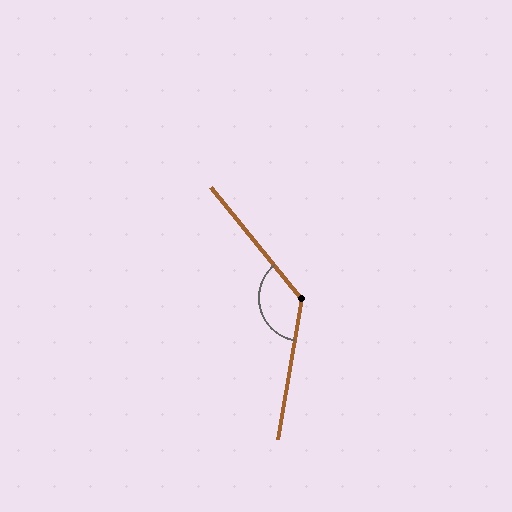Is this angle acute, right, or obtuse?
It is obtuse.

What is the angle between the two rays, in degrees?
Approximately 131 degrees.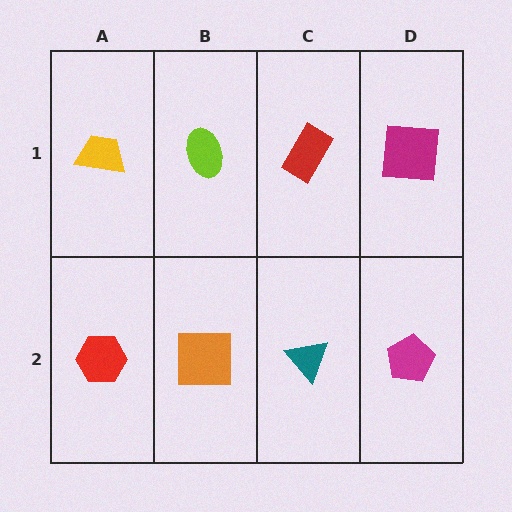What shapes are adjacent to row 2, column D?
A magenta square (row 1, column D), a teal triangle (row 2, column C).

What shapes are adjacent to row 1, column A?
A red hexagon (row 2, column A), a lime ellipse (row 1, column B).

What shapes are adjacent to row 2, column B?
A lime ellipse (row 1, column B), a red hexagon (row 2, column A), a teal triangle (row 2, column C).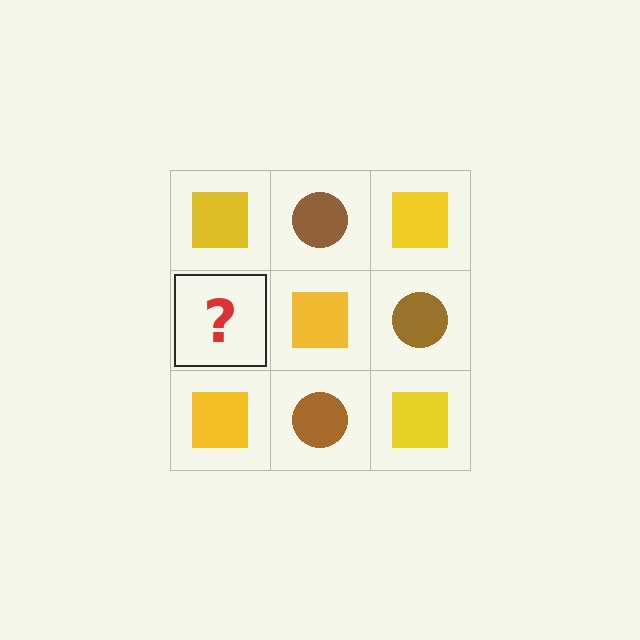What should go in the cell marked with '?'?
The missing cell should contain a brown circle.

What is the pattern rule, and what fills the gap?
The rule is that it alternates yellow square and brown circle in a checkerboard pattern. The gap should be filled with a brown circle.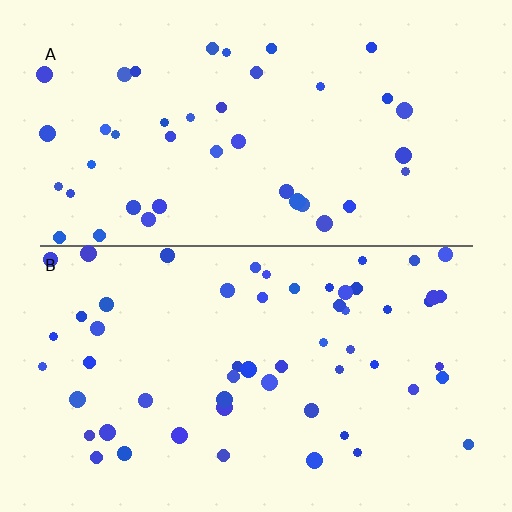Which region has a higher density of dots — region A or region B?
B (the bottom).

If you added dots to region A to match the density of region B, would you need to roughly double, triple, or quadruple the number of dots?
Approximately double.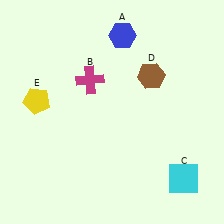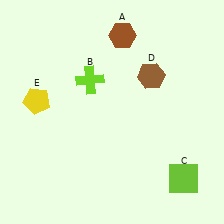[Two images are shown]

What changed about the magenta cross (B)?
In Image 1, B is magenta. In Image 2, it changed to lime.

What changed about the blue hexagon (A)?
In Image 1, A is blue. In Image 2, it changed to brown.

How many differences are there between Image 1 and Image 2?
There are 3 differences between the two images.